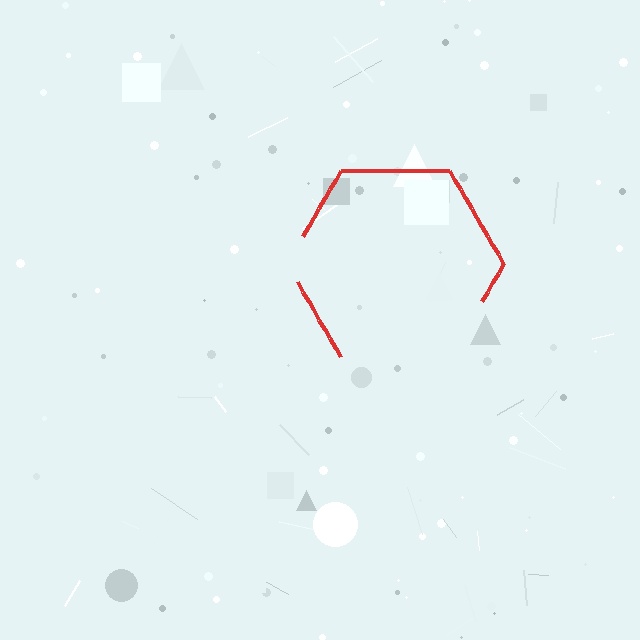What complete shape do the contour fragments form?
The contour fragments form a hexagon.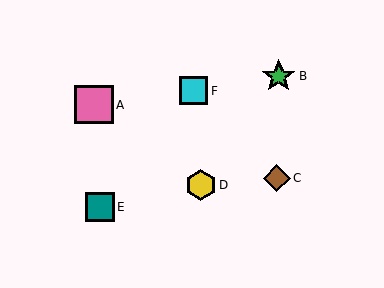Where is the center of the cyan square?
The center of the cyan square is at (194, 91).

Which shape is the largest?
The pink square (labeled A) is the largest.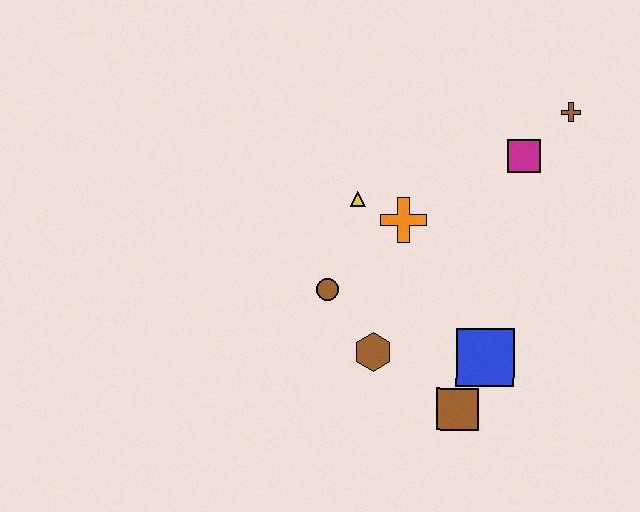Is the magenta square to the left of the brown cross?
Yes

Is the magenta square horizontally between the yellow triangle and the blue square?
No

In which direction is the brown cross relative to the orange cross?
The brown cross is to the right of the orange cross.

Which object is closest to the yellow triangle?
The orange cross is closest to the yellow triangle.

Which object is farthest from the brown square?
The brown cross is farthest from the brown square.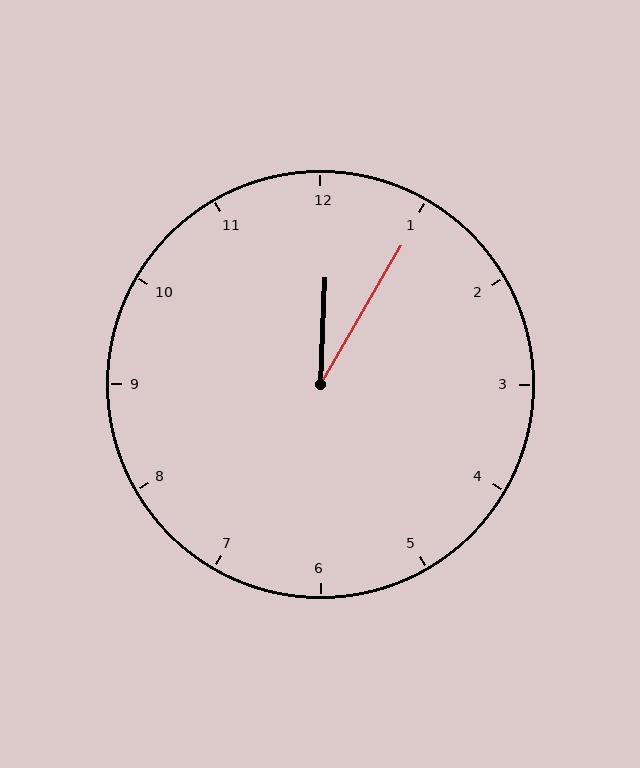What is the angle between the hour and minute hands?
Approximately 28 degrees.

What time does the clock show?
12:05.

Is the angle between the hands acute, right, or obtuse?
It is acute.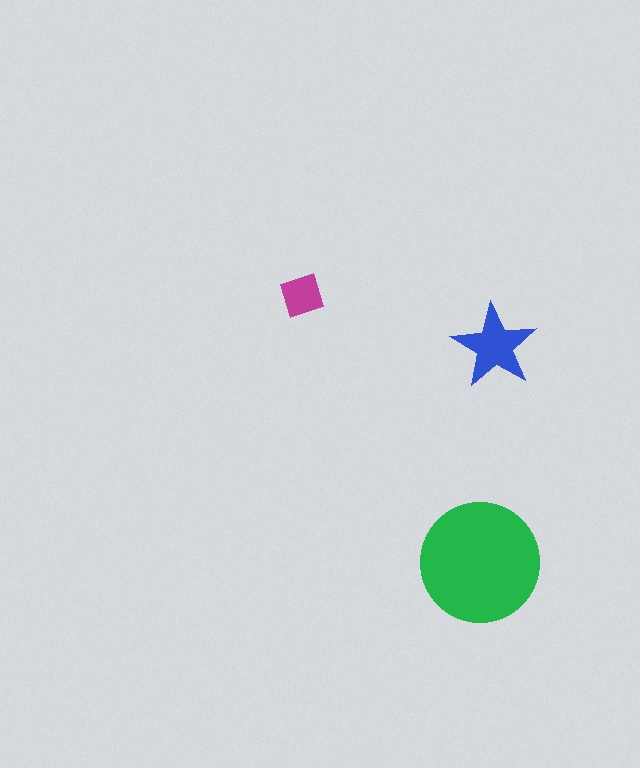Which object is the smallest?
The magenta diamond.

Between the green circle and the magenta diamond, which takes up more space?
The green circle.